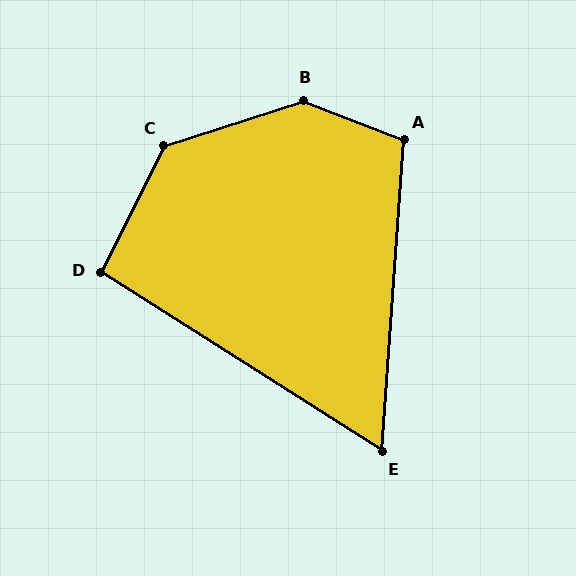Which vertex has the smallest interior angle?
E, at approximately 62 degrees.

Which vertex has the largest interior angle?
B, at approximately 140 degrees.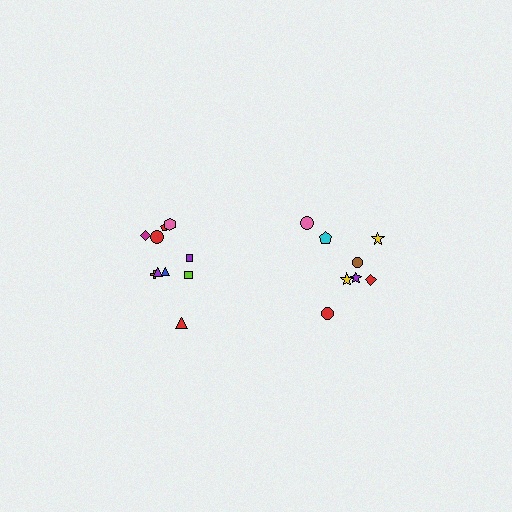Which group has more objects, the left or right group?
The left group.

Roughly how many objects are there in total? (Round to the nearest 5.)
Roughly 20 objects in total.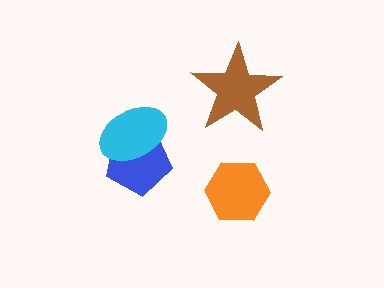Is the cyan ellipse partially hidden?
No, no other shape covers it.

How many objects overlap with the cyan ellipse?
1 object overlaps with the cyan ellipse.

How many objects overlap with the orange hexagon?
0 objects overlap with the orange hexagon.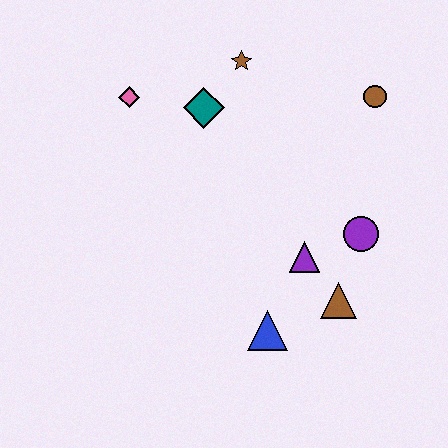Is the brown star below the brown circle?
No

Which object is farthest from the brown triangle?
The pink diamond is farthest from the brown triangle.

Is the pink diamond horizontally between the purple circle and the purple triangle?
No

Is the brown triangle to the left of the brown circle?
Yes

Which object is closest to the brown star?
The teal diamond is closest to the brown star.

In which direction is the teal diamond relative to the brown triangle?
The teal diamond is above the brown triangle.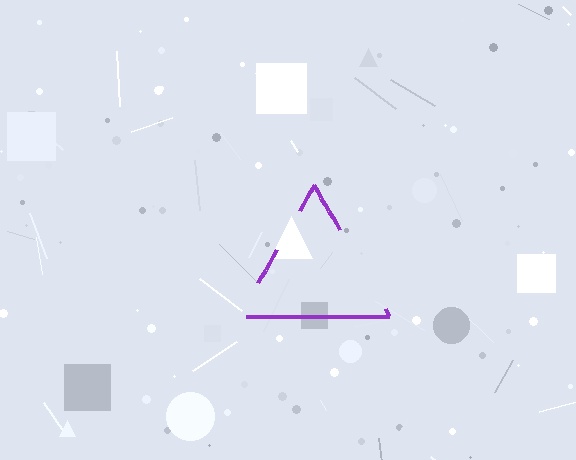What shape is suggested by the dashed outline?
The dashed outline suggests a triangle.